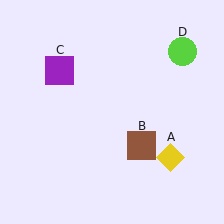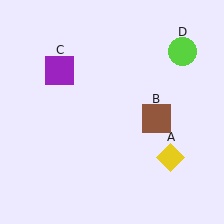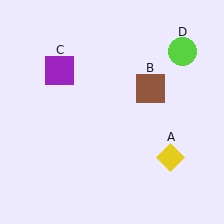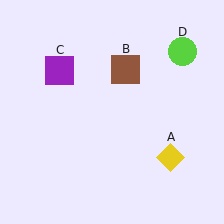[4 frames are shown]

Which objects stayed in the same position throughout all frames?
Yellow diamond (object A) and purple square (object C) and lime circle (object D) remained stationary.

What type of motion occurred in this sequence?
The brown square (object B) rotated counterclockwise around the center of the scene.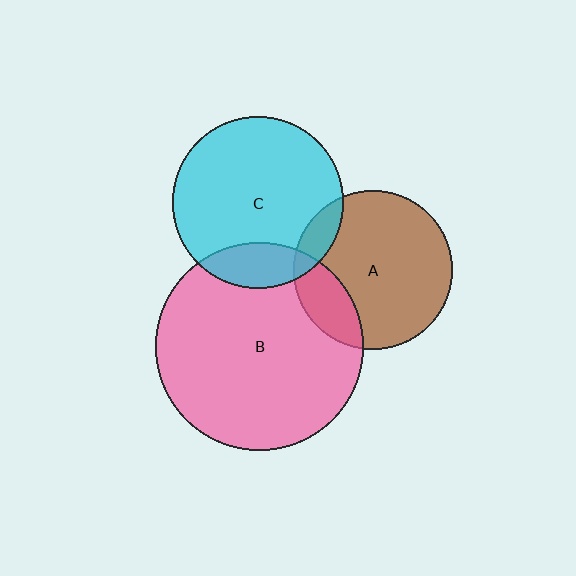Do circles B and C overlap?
Yes.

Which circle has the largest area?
Circle B (pink).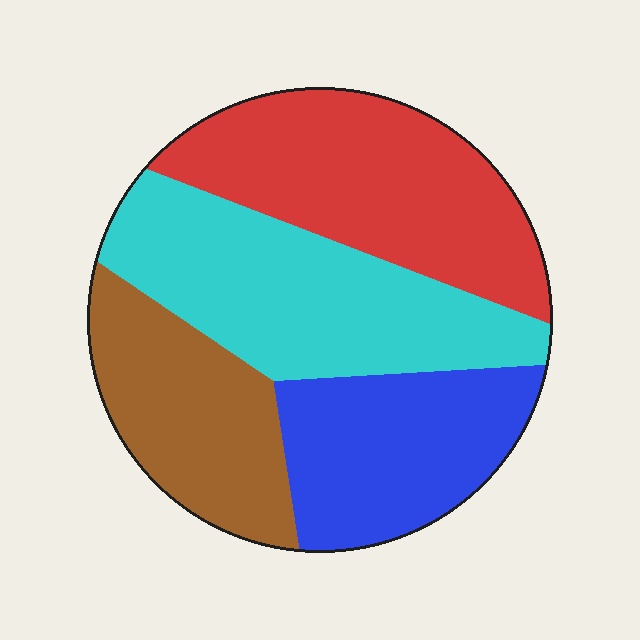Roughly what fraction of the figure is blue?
Blue takes up about one fifth (1/5) of the figure.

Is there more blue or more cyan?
Cyan.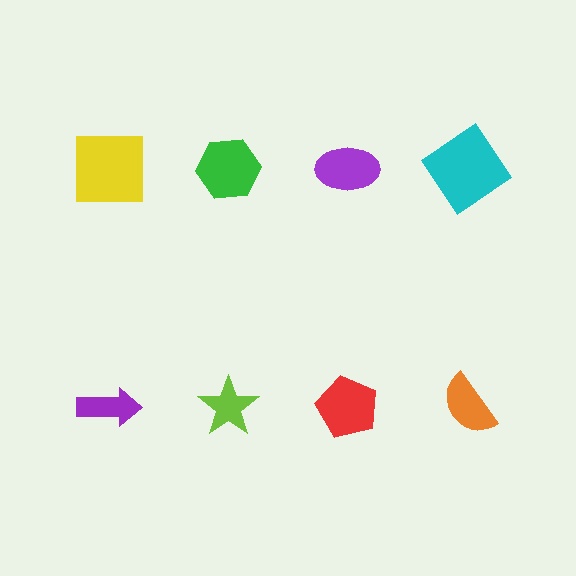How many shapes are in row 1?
4 shapes.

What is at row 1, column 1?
A yellow square.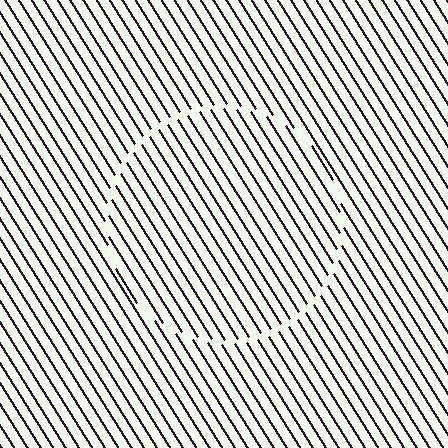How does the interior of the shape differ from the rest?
The interior of the shape contains the same grating, shifted by half a period — the contour is defined by the phase discontinuity where line-ends from the inner and outer gratings abut.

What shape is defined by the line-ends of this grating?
An illusory circle. The interior of the shape contains the same grating, shifted by half a period — the contour is defined by the phase discontinuity where line-ends from the inner and outer gratings abut.